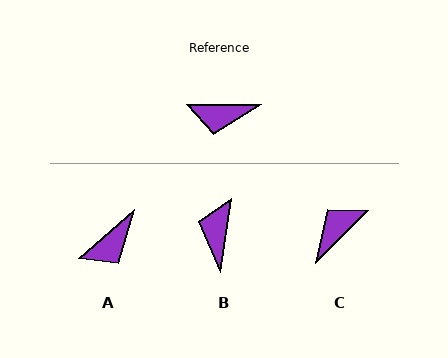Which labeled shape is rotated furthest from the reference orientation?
C, about 134 degrees away.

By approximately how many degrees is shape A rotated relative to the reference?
Approximately 42 degrees counter-clockwise.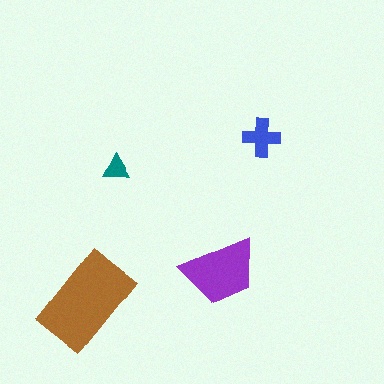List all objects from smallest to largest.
The teal triangle, the blue cross, the purple trapezoid, the brown rectangle.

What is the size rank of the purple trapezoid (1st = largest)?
2nd.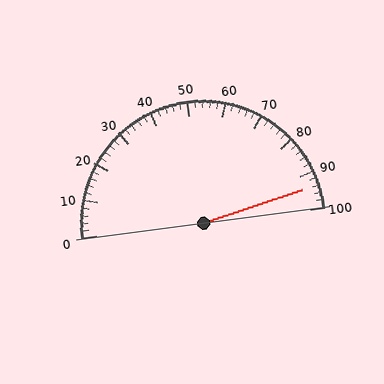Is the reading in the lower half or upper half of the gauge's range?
The reading is in the upper half of the range (0 to 100).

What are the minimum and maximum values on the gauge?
The gauge ranges from 0 to 100.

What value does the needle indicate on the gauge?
The needle indicates approximately 94.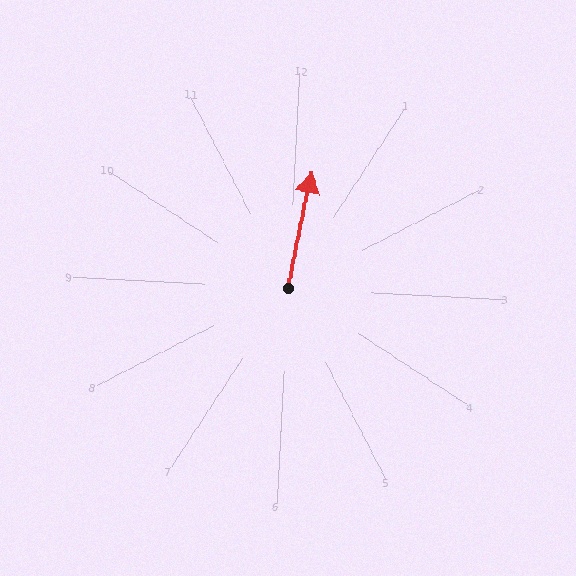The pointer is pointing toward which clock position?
Roughly 12 o'clock.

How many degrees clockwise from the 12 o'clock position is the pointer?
Approximately 8 degrees.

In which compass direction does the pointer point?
North.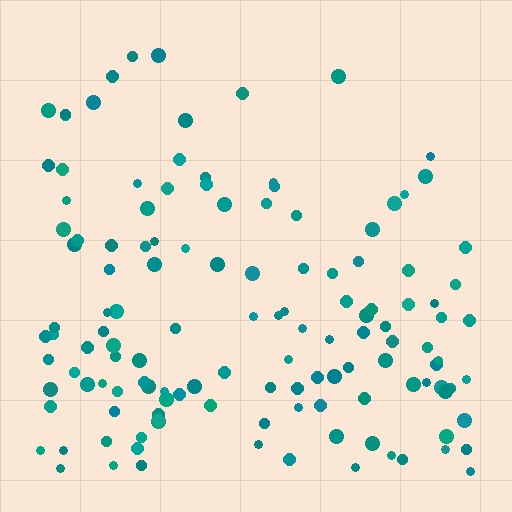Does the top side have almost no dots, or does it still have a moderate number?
Still a moderate number, just noticeably fewer than the bottom.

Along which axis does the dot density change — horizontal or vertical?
Vertical.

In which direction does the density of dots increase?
From top to bottom, with the bottom side densest.